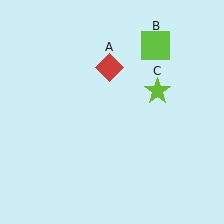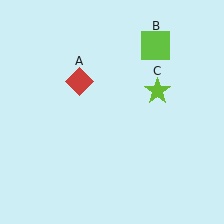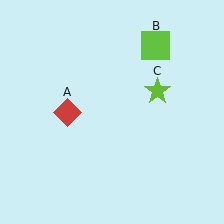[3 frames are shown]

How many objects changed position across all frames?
1 object changed position: red diamond (object A).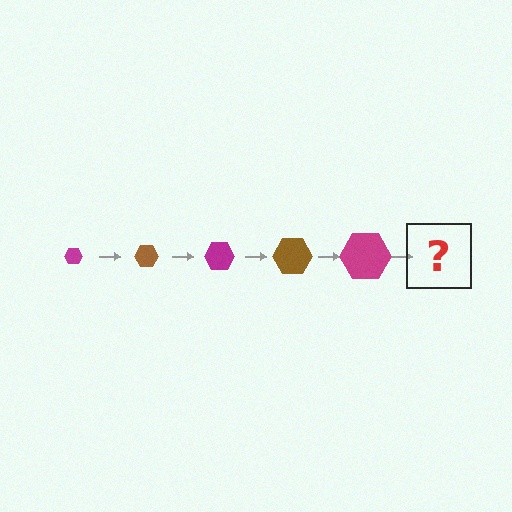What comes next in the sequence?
The next element should be a brown hexagon, larger than the previous one.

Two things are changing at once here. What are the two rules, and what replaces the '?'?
The two rules are that the hexagon grows larger each step and the color cycles through magenta and brown. The '?' should be a brown hexagon, larger than the previous one.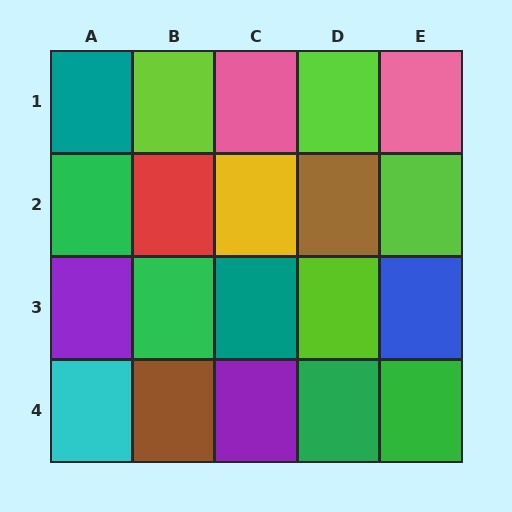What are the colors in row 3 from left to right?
Purple, green, teal, lime, blue.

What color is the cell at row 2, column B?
Red.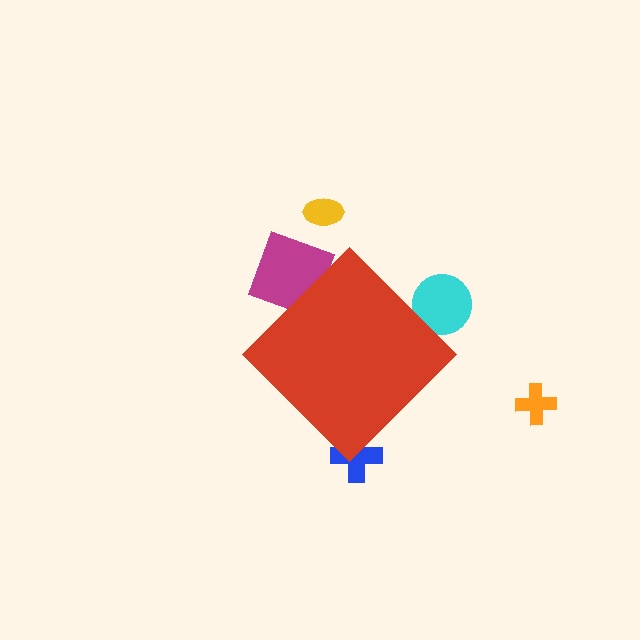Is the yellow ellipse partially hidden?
No, the yellow ellipse is fully visible.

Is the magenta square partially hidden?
Yes, the magenta square is partially hidden behind the red diamond.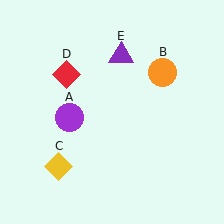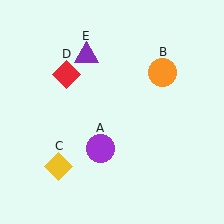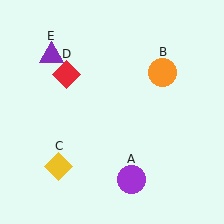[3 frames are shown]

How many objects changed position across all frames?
2 objects changed position: purple circle (object A), purple triangle (object E).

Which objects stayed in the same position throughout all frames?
Orange circle (object B) and yellow diamond (object C) and red diamond (object D) remained stationary.